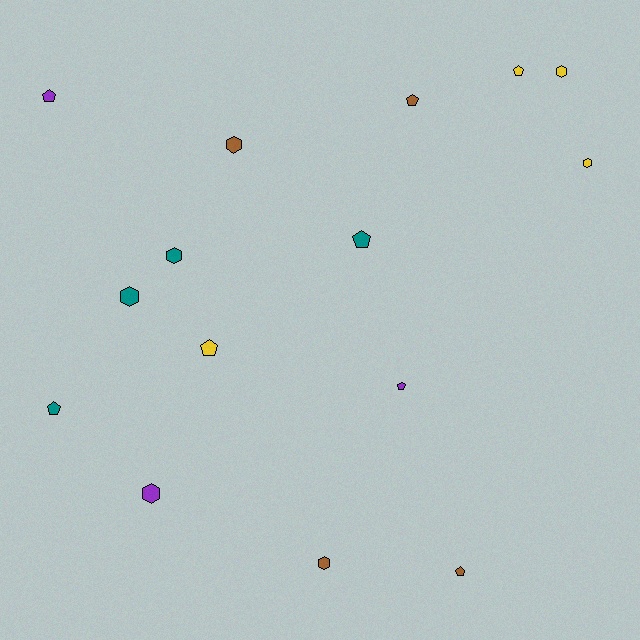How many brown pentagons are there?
There are 2 brown pentagons.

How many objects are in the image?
There are 15 objects.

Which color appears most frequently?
Yellow, with 4 objects.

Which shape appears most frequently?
Pentagon, with 8 objects.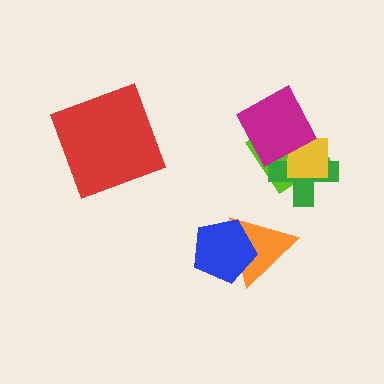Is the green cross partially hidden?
Yes, it is partially covered by another shape.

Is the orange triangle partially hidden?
Yes, it is partially covered by another shape.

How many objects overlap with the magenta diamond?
3 objects overlap with the magenta diamond.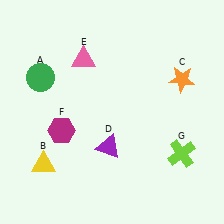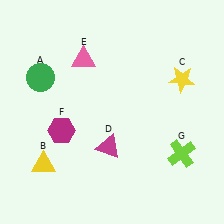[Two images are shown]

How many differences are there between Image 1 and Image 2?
There are 2 differences between the two images.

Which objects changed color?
C changed from orange to yellow. D changed from purple to magenta.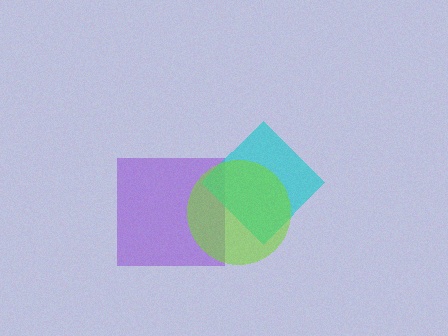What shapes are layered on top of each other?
The layered shapes are: a purple square, a cyan diamond, a lime circle.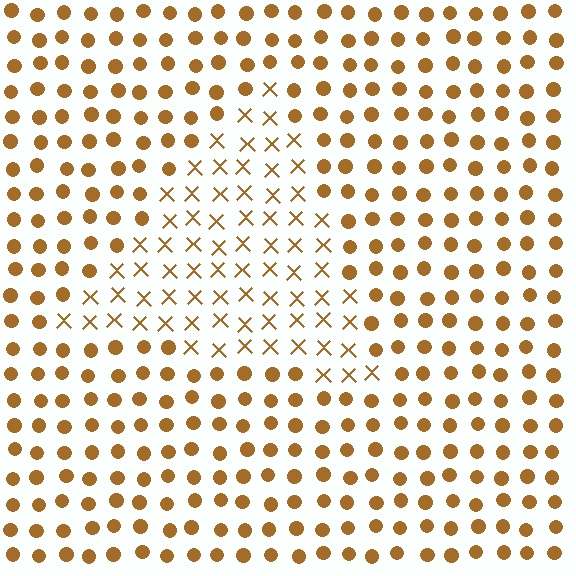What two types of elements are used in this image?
The image uses X marks inside the triangle region and circles outside it.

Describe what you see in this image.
The image is filled with small brown elements arranged in a uniform grid. A triangle-shaped region contains X marks, while the surrounding area contains circles. The boundary is defined purely by the change in element shape.